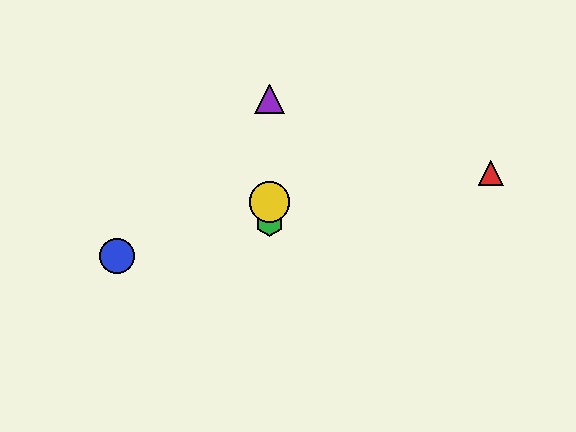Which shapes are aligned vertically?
The green hexagon, the yellow circle, the purple triangle are aligned vertically.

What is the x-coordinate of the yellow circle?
The yellow circle is at x≈269.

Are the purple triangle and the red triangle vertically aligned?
No, the purple triangle is at x≈269 and the red triangle is at x≈491.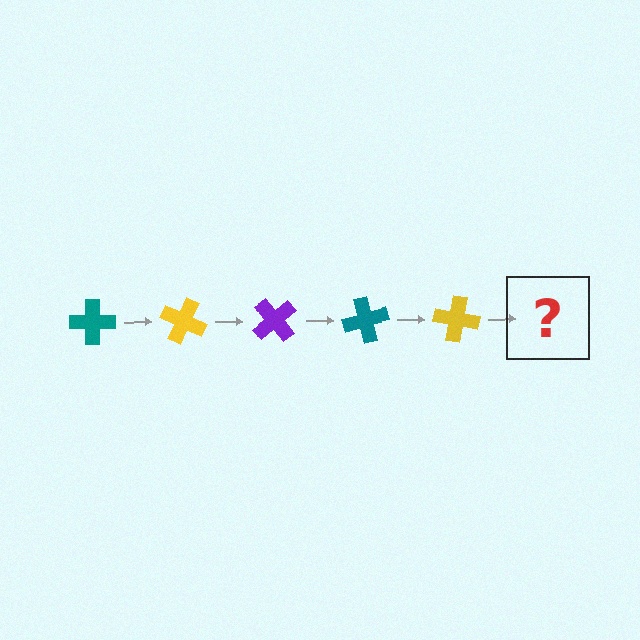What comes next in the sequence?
The next element should be a purple cross, rotated 125 degrees from the start.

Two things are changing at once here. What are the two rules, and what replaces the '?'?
The two rules are that it rotates 25 degrees each step and the color cycles through teal, yellow, and purple. The '?' should be a purple cross, rotated 125 degrees from the start.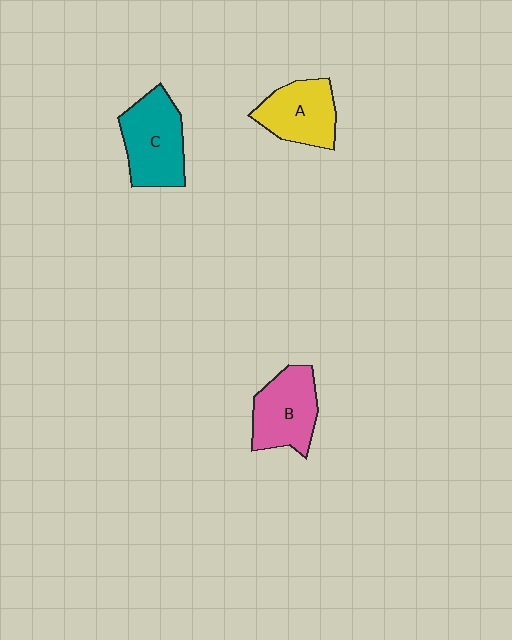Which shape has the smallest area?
Shape A (yellow).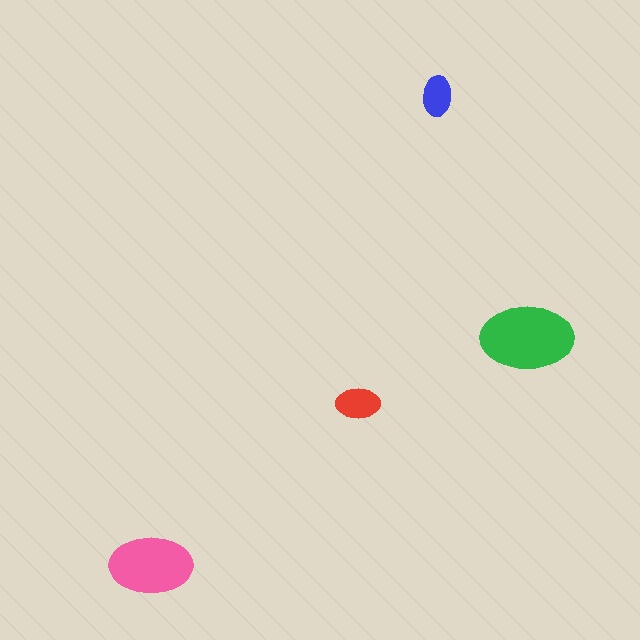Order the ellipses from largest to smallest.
the green one, the pink one, the red one, the blue one.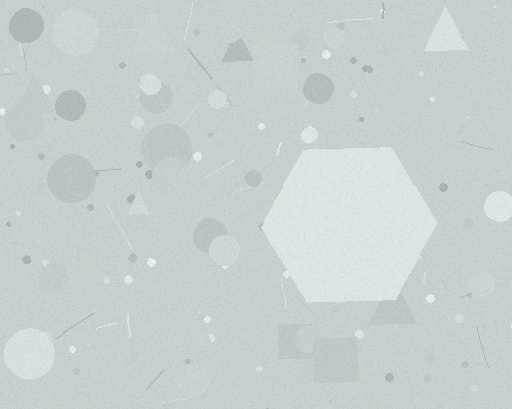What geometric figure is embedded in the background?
A hexagon is embedded in the background.